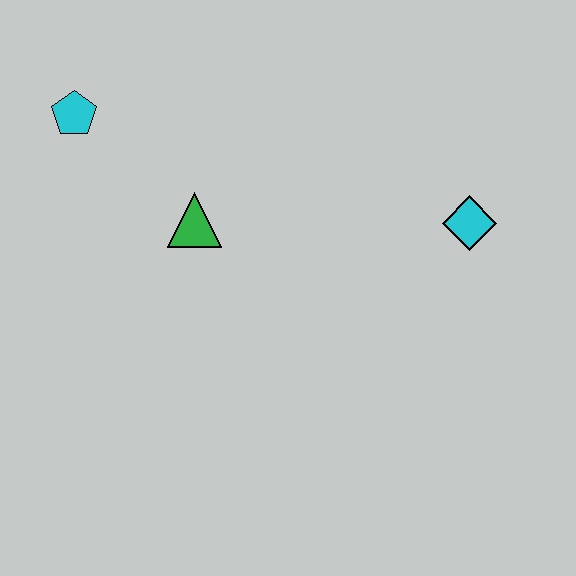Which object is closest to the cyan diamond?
The green triangle is closest to the cyan diamond.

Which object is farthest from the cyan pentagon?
The cyan diamond is farthest from the cyan pentagon.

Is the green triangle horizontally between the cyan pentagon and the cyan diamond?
Yes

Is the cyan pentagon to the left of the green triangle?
Yes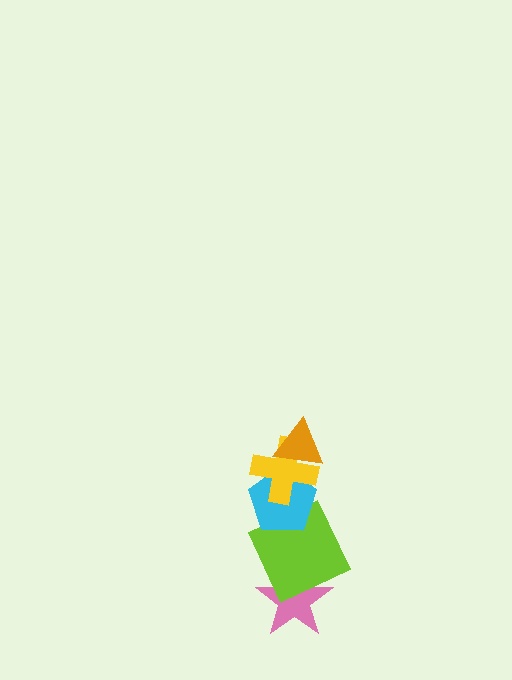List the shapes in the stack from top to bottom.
From top to bottom: the orange triangle, the yellow cross, the cyan pentagon, the lime square, the pink star.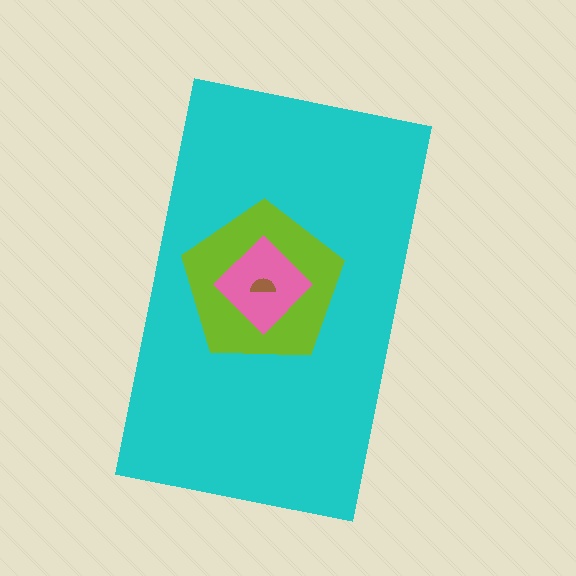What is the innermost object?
The brown semicircle.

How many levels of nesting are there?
4.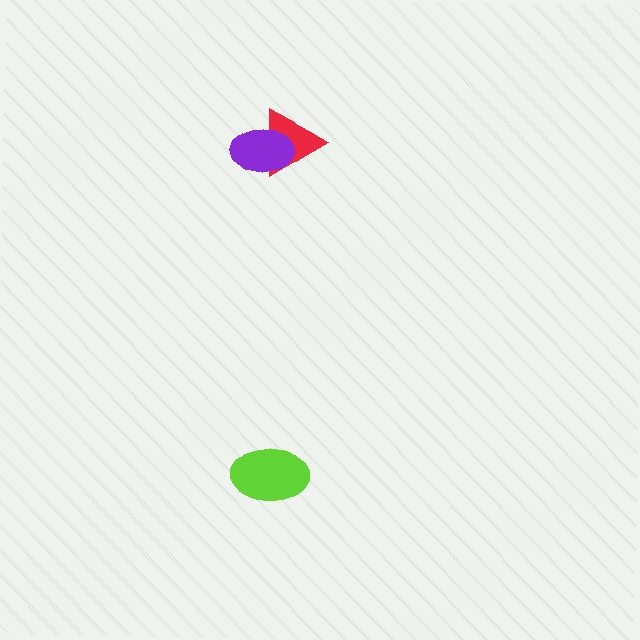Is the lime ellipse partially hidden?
No, no other shape covers it.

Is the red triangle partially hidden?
Yes, it is partially covered by another shape.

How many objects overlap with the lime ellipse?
0 objects overlap with the lime ellipse.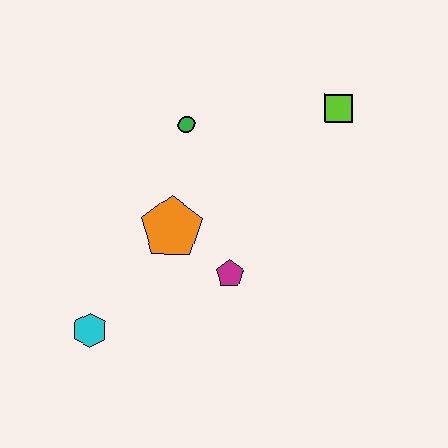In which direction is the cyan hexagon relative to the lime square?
The cyan hexagon is to the left of the lime square.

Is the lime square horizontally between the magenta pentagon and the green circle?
No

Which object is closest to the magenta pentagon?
The orange pentagon is closest to the magenta pentagon.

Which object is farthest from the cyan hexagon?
The lime square is farthest from the cyan hexagon.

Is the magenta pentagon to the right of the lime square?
No